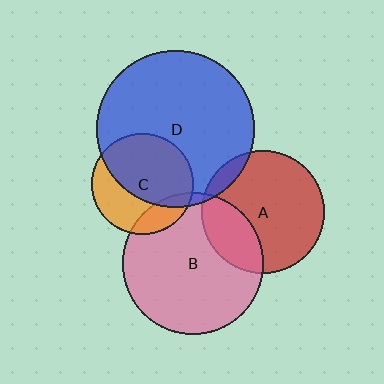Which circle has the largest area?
Circle D (blue).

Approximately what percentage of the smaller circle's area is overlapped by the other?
Approximately 20%.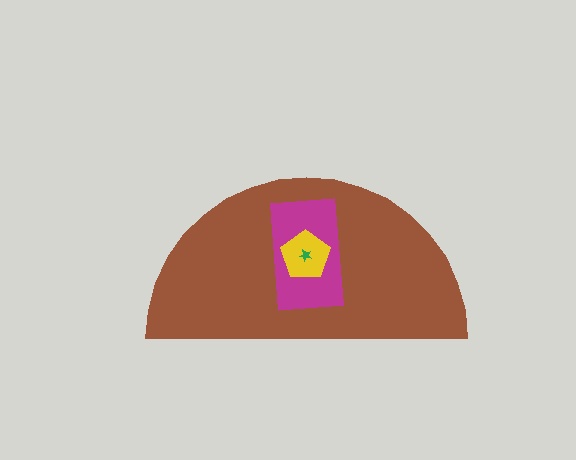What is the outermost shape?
The brown semicircle.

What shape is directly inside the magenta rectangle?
The yellow pentagon.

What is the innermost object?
The green star.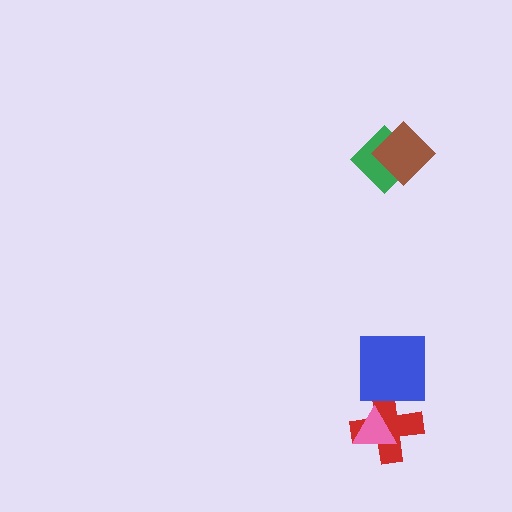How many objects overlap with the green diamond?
1 object overlaps with the green diamond.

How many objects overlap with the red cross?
2 objects overlap with the red cross.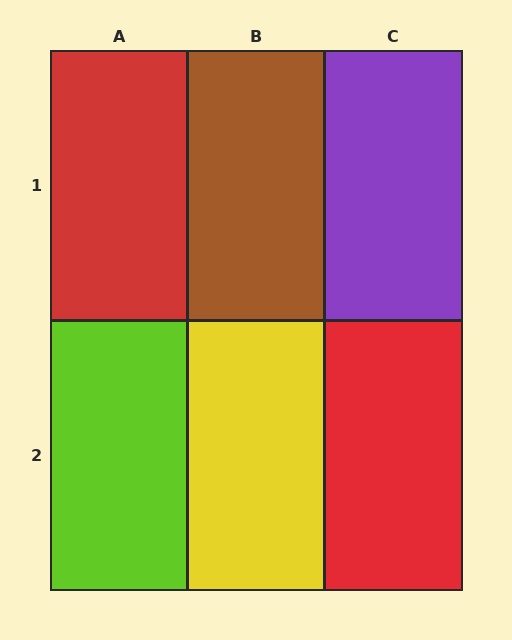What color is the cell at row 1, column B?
Brown.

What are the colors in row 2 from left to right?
Lime, yellow, red.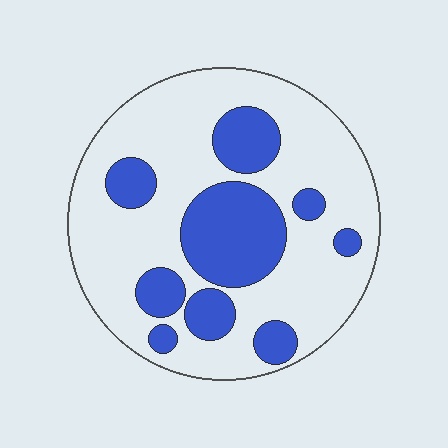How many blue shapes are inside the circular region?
9.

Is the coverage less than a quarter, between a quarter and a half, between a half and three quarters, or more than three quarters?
Between a quarter and a half.